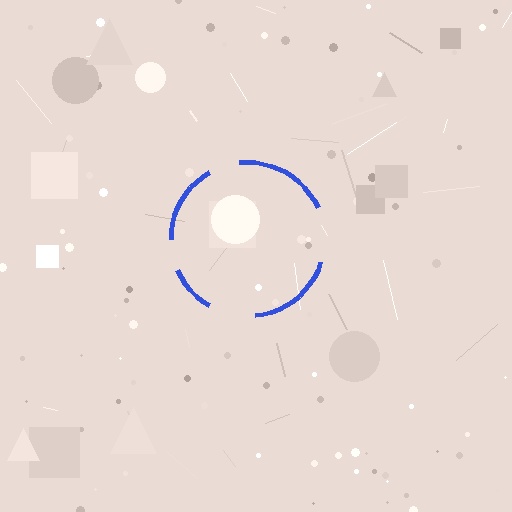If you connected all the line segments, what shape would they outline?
They would outline a circle.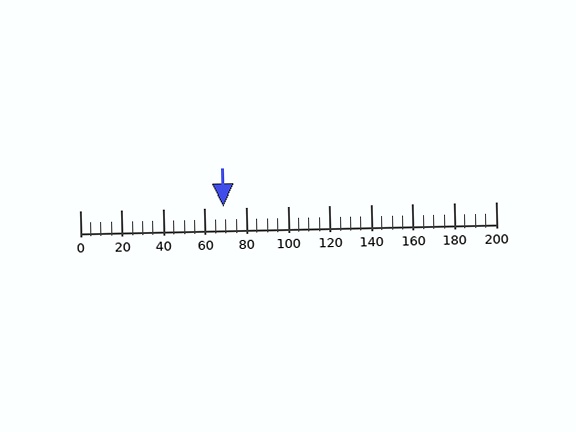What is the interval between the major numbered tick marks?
The major tick marks are spaced 20 units apart.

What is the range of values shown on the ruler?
The ruler shows values from 0 to 200.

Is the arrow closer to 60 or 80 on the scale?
The arrow is closer to 60.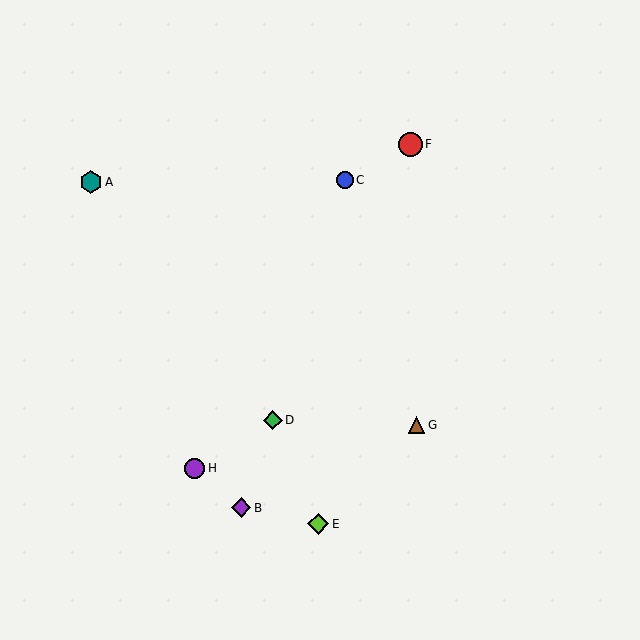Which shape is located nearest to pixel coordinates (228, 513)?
The purple diamond (labeled B) at (241, 508) is nearest to that location.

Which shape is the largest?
The red circle (labeled F) is the largest.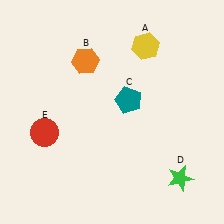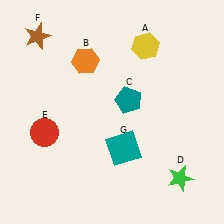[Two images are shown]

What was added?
A brown star (F), a teal square (G) were added in Image 2.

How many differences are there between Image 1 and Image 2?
There are 2 differences between the two images.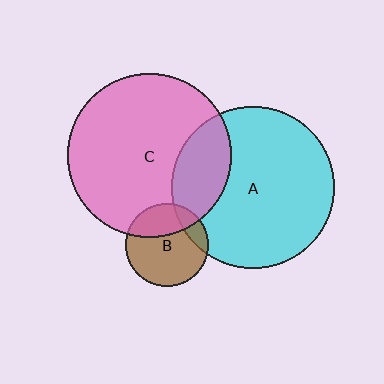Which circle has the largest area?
Circle C (pink).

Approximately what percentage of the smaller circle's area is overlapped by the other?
Approximately 30%.